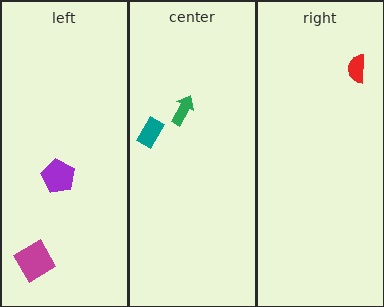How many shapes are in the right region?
1.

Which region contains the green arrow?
The center region.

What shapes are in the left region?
The purple pentagon, the magenta diamond.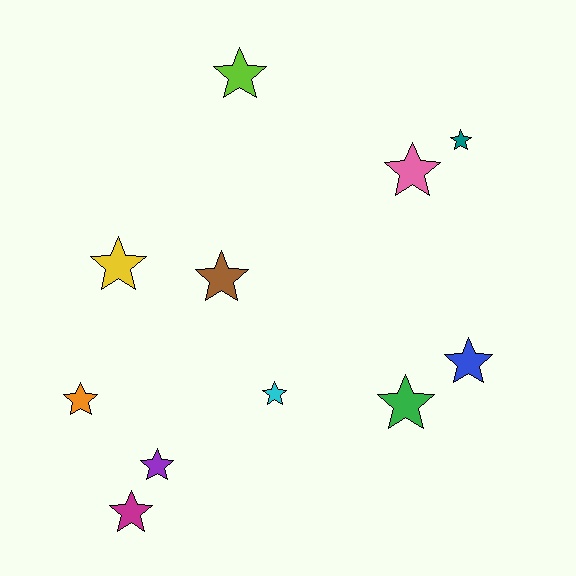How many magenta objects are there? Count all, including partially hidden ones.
There is 1 magenta object.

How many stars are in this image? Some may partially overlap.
There are 11 stars.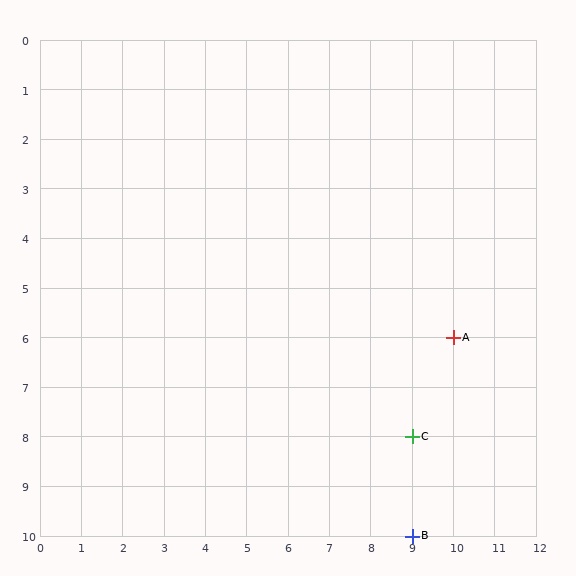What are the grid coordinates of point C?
Point C is at grid coordinates (9, 8).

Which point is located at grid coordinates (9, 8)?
Point C is at (9, 8).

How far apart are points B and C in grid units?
Points B and C are 2 rows apart.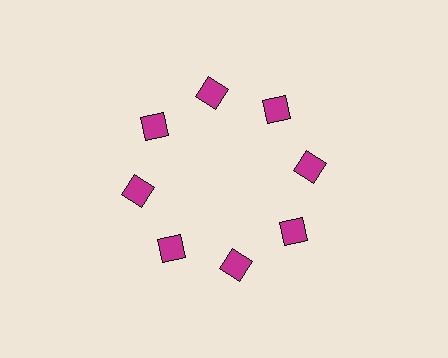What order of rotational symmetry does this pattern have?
This pattern has 8-fold rotational symmetry.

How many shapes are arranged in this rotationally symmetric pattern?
There are 8 shapes, arranged in 8 groups of 1.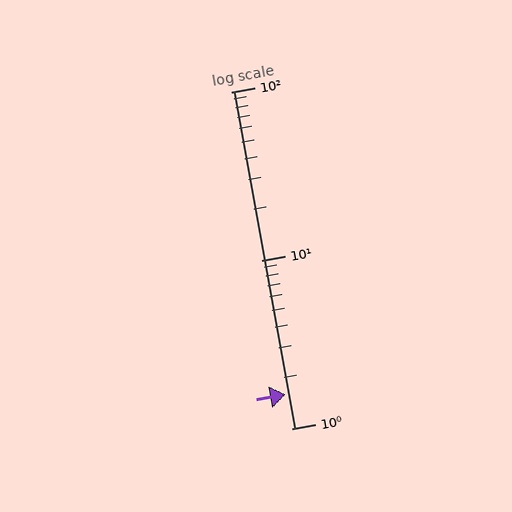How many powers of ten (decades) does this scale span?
The scale spans 2 decades, from 1 to 100.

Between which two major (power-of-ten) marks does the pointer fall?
The pointer is between 1 and 10.